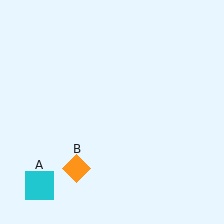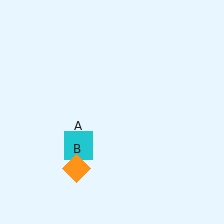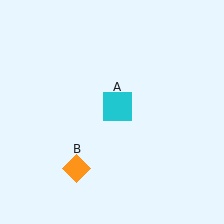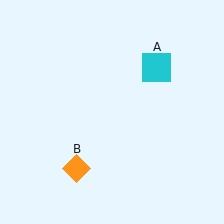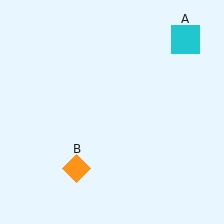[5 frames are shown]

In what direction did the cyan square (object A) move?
The cyan square (object A) moved up and to the right.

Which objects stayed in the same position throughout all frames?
Orange diamond (object B) remained stationary.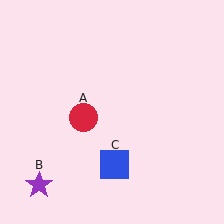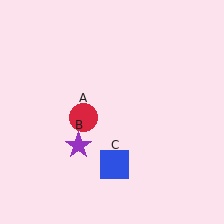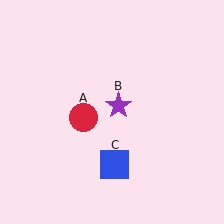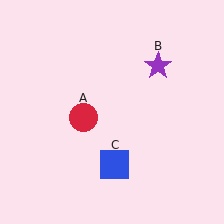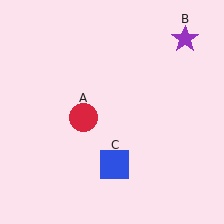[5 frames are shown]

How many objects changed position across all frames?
1 object changed position: purple star (object B).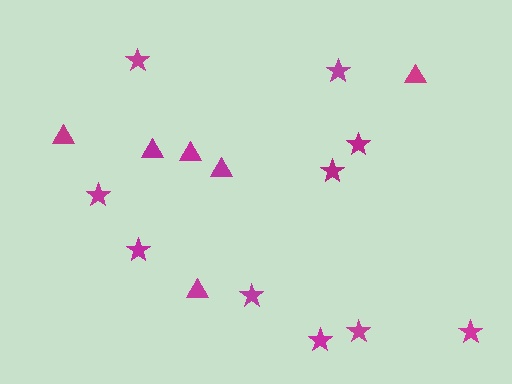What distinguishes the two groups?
There are 2 groups: one group of triangles (6) and one group of stars (10).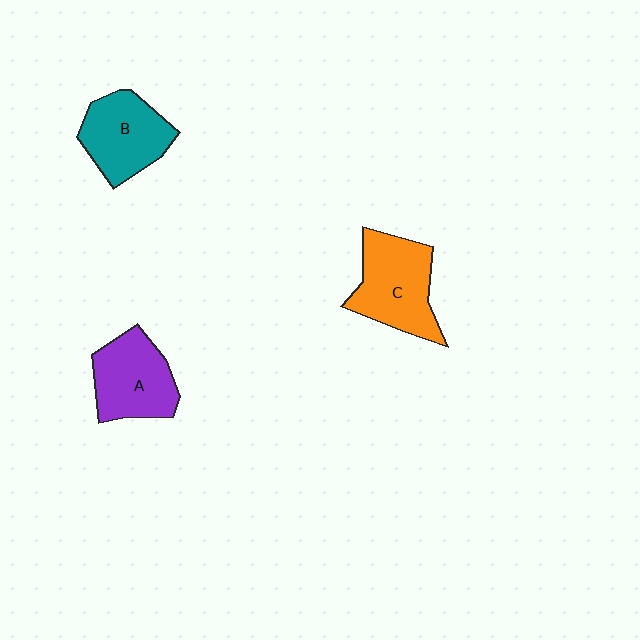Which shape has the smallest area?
Shape B (teal).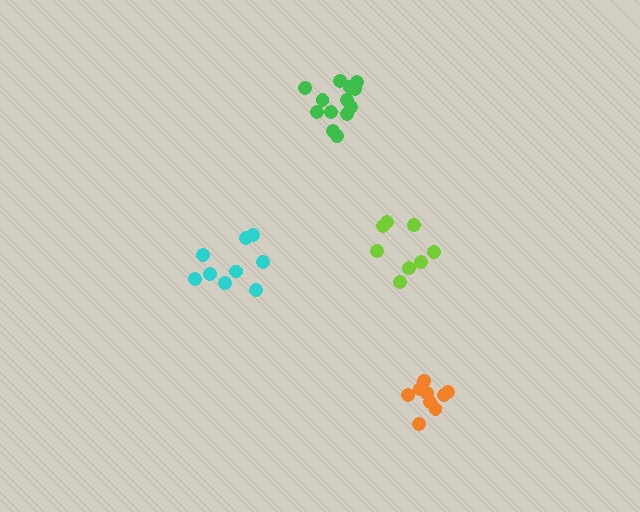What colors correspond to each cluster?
The clusters are colored: lime, cyan, orange, green.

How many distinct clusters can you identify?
There are 4 distinct clusters.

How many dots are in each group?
Group 1: 8 dots, Group 2: 9 dots, Group 3: 9 dots, Group 4: 13 dots (39 total).